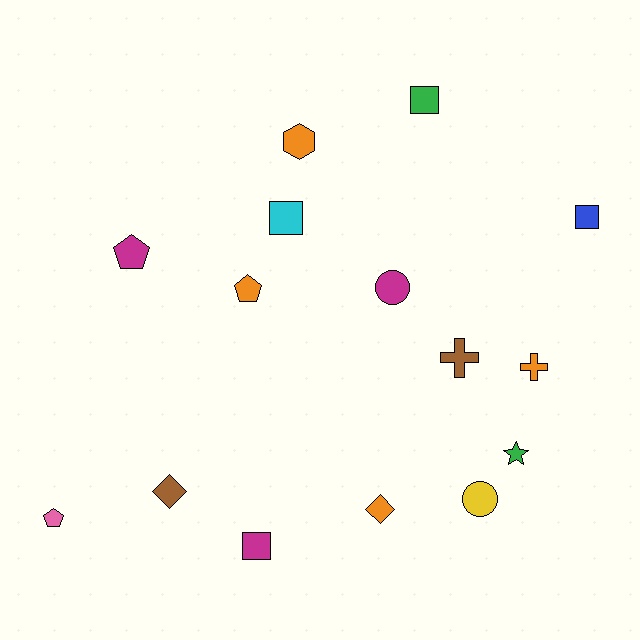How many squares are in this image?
There are 4 squares.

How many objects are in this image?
There are 15 objects.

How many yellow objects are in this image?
There is 1 yellow object.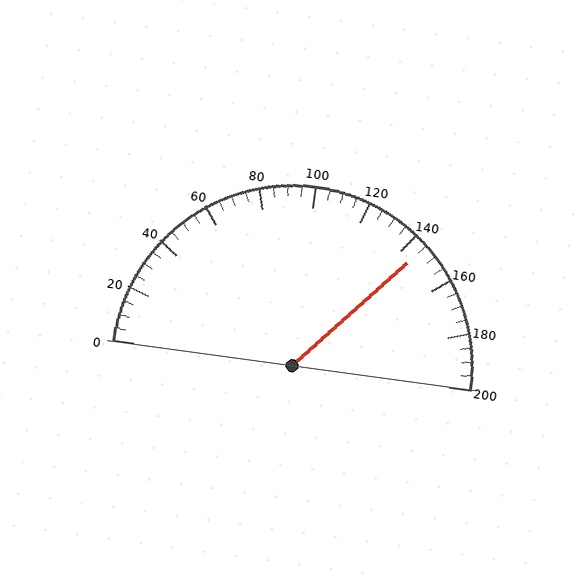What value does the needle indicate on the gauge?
The needle indicates approximately 145.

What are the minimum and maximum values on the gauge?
The gauge ranges from 0 to 200.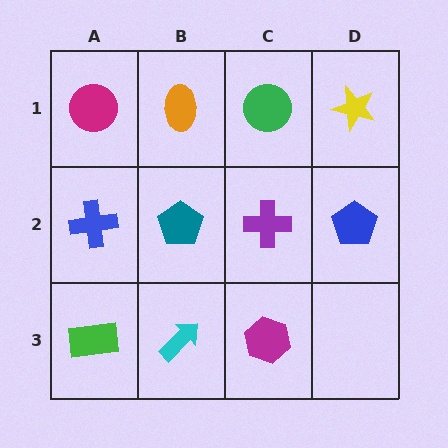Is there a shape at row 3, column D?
No, that cell is empty.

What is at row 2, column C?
A purple cross.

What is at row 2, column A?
A blue cross.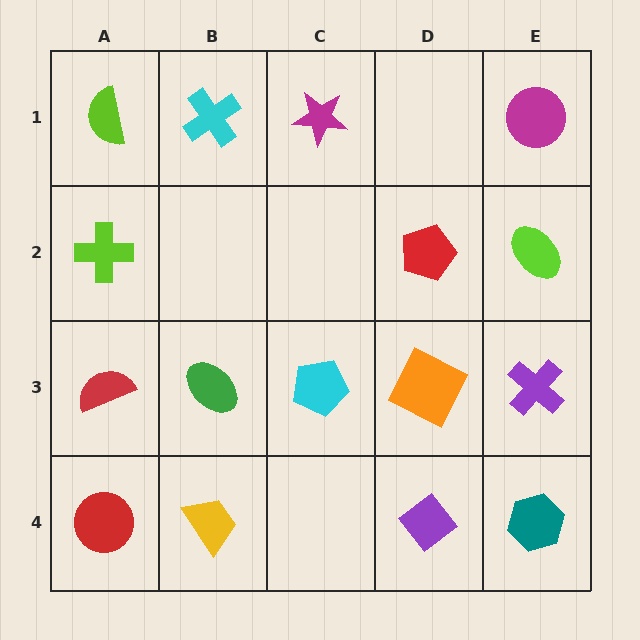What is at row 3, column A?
A red semicircle.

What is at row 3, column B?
A green ellipse.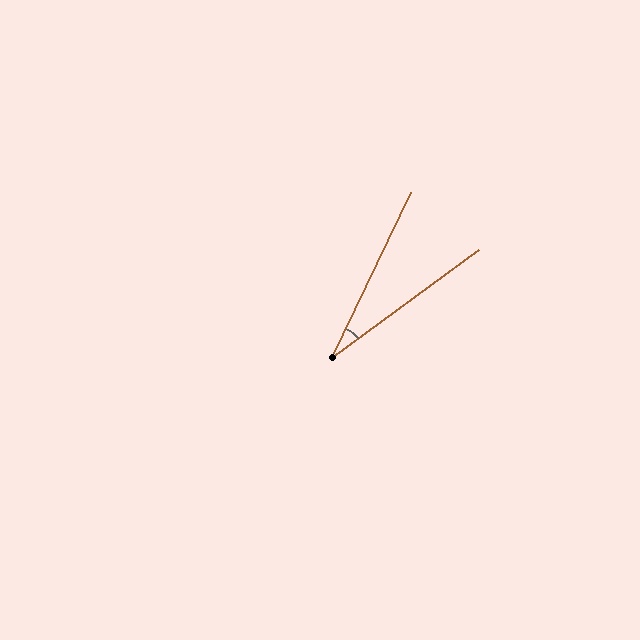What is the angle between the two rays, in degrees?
Approximately 28 degrees.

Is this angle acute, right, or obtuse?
It is acute.